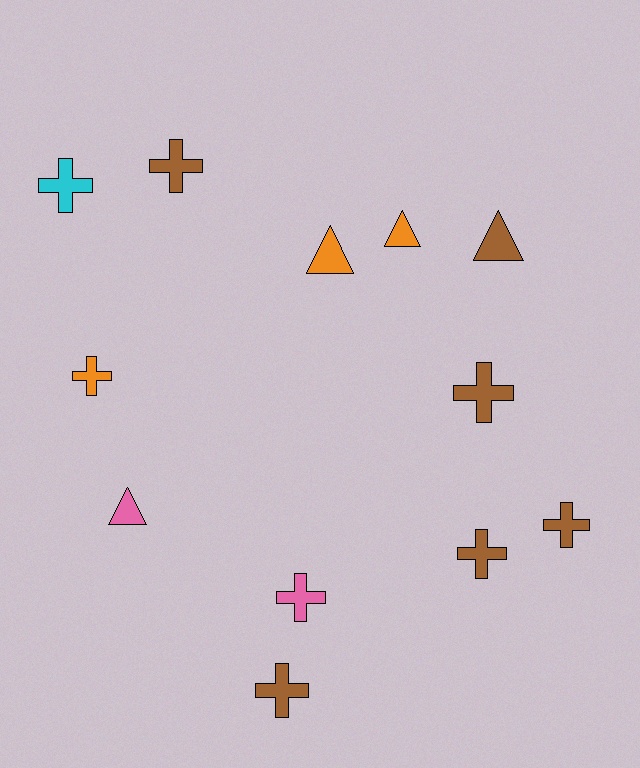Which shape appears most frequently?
Cross, with 8 objects.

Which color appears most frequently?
Brown, with 6 objects.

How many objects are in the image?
There are 12 objects.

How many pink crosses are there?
There is 1 pink cross.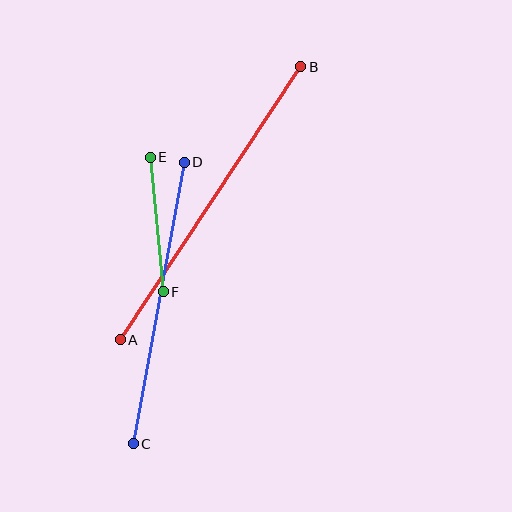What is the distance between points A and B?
The distance is approximately 327 pixels.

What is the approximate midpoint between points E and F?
The midpoint is at approximately (157, 224) pixels.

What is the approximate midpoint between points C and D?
The midpoint is at approximately (159, 303) pixels.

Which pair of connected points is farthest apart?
Points A and B are farthest apart.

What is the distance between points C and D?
The distance is approximately 286 pixels.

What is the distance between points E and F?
The distance is approximately 135 pixels.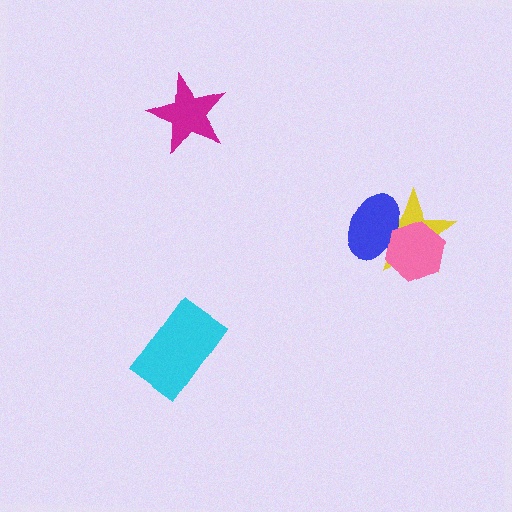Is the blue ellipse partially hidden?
Yes, it is partially covered by another shape.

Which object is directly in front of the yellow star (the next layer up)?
The blue ellipse is directly in front of the yellow star.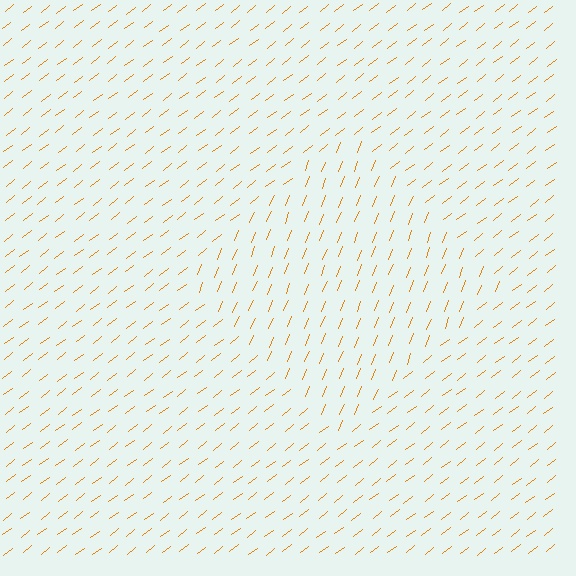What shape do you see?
I see a diamond.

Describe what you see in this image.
The image is filled with small orange line segments. A diamond region in the image has lines oriented differently from the surrounding lines, creating a visible texture boundary.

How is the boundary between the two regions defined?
The boundary is defined purely by a change in line orientation (approximately 31 degrees difference). All lines are the same color and thickness.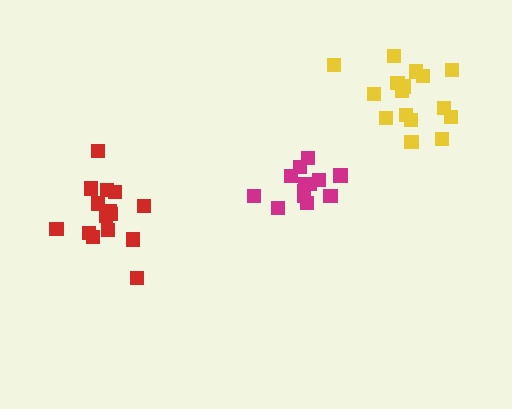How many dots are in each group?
Group 1: 13 dots, Group 2: 16 dots, Group 3: 15 dots (44 total).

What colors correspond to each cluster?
The clusters are colored: magenta, yellow, red.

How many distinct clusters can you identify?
There are 3 distinct clusters.